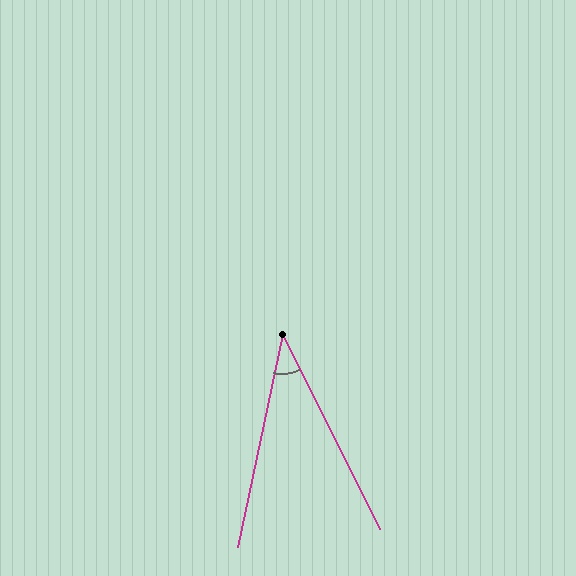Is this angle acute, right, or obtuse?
It is acute.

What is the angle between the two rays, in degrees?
Approximately 38 degrees.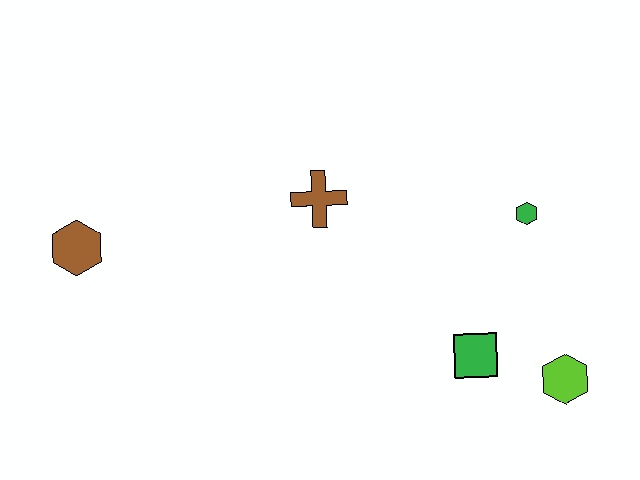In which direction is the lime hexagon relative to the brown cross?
The lime hexagon is to the right of the brown cross.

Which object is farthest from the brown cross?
The lime hexagon is farthest from the brown cross.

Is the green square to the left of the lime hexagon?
Yes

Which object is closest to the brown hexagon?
The brown cross is closest to the brown hexagon.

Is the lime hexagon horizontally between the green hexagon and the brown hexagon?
No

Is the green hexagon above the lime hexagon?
Yes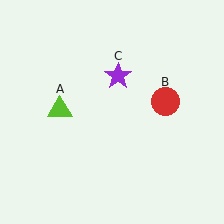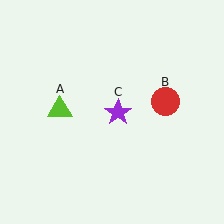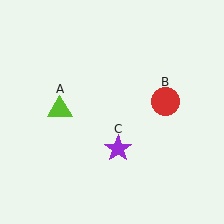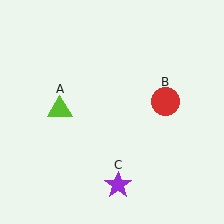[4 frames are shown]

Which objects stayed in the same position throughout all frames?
Lime triangle (object A) and red circle (object B) remained stationary.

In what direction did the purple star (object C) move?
The purple star (object C) moved down.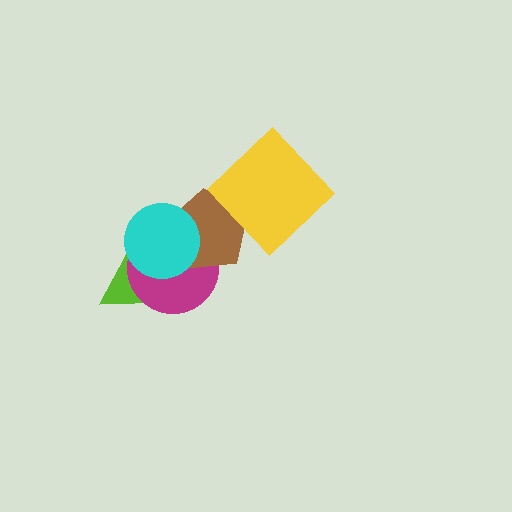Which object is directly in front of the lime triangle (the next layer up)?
The magenta circle is directly in front of the lime triangle.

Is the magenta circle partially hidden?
Yes, it is partially covered by another shape.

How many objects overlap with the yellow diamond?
1 object overlaps with the yellow diamond.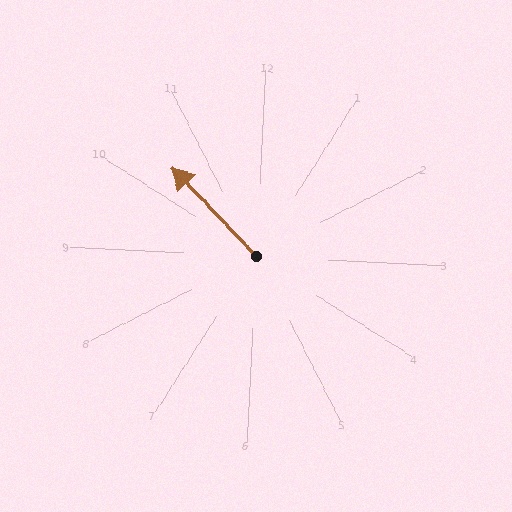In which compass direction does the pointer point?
Northwest.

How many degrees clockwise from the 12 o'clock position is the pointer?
Approximately 314 degrees.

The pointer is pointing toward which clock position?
Roughly 10 o'clock.